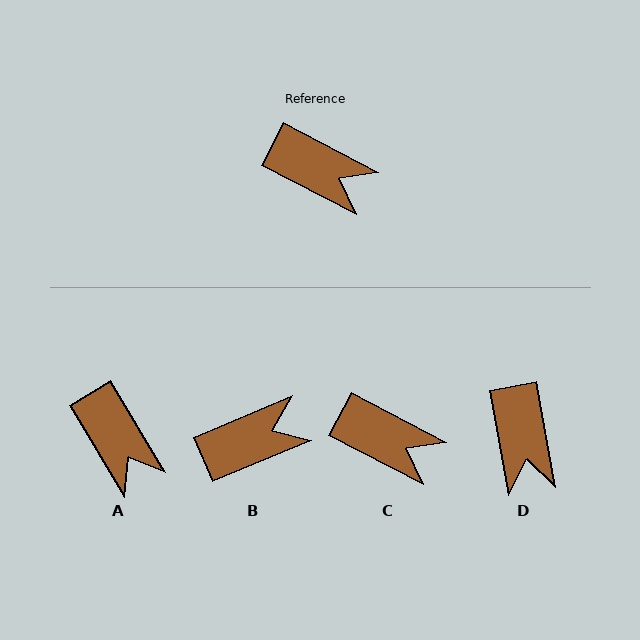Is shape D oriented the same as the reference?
No, it is off by about 52 degrees.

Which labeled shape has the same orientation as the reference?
C.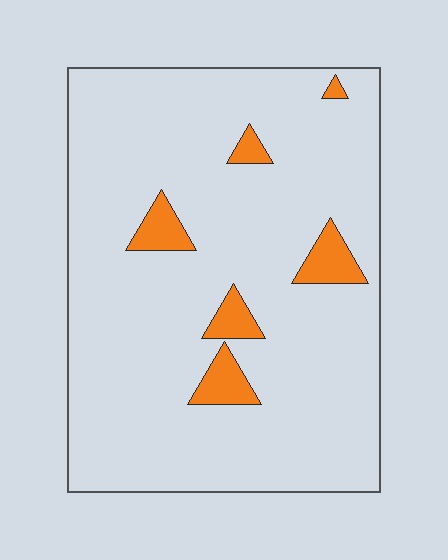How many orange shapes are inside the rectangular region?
6.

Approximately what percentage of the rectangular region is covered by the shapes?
Approximately 10%.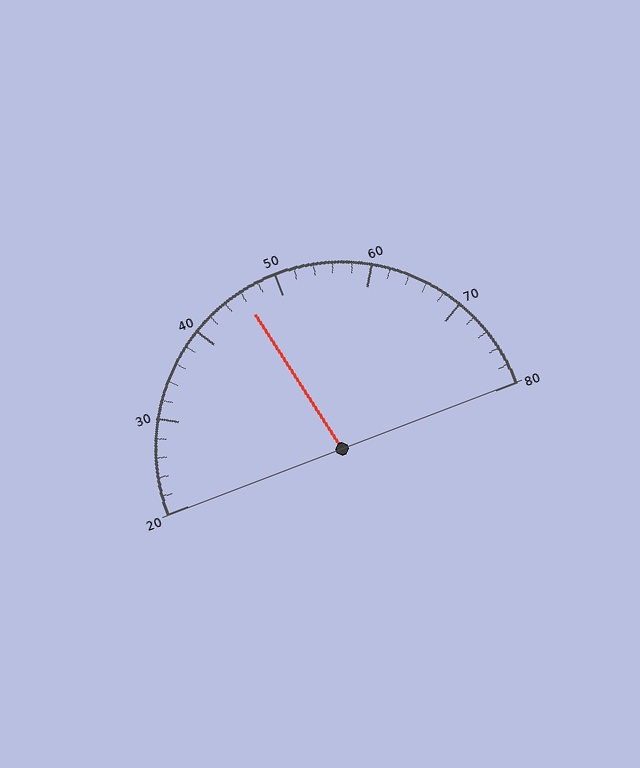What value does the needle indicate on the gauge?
The needle indicates approximately 46.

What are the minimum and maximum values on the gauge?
The gauge ranges from 20 to 80.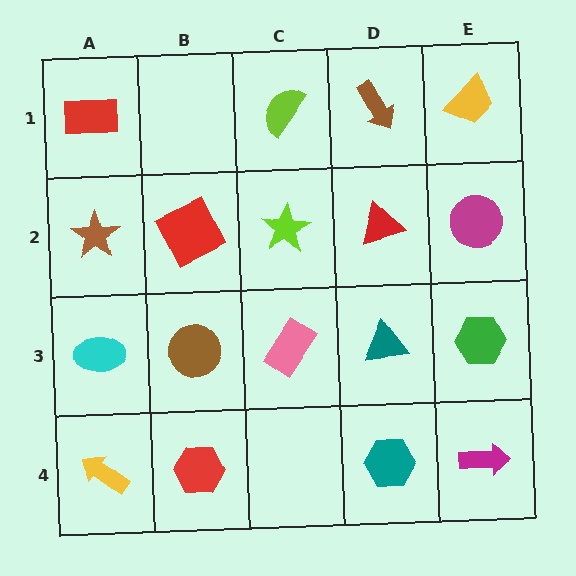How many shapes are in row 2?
5 shapes.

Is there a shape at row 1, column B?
No, that cell is empty.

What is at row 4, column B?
A red hexagon.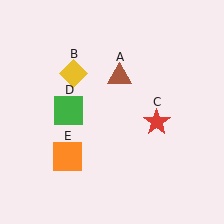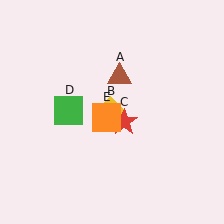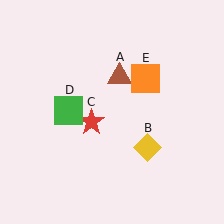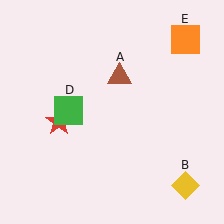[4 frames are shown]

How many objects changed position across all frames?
3 objects changed position: yellow diamond (object B), red star (object C), orange square (object E).